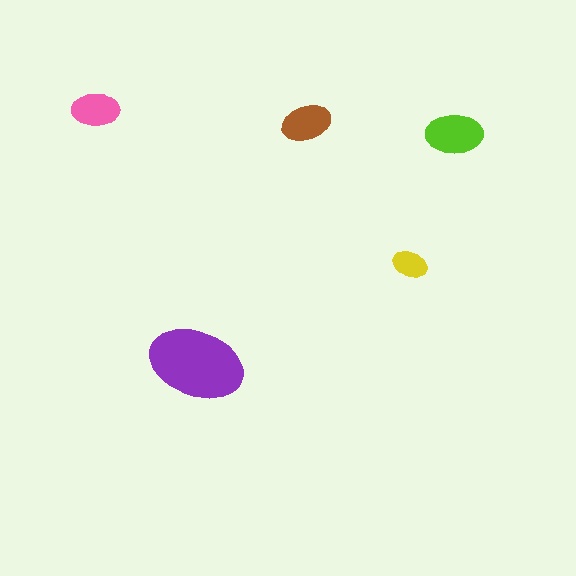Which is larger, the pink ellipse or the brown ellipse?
The brown one.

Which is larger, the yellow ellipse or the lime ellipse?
The lime one.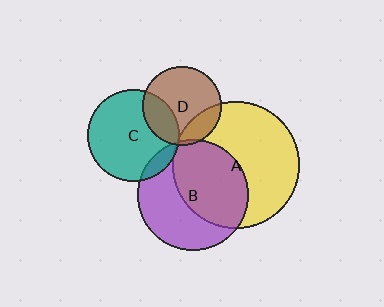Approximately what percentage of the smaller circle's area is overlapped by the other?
Approximately 5%.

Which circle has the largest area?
Circle A (yellow).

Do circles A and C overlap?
Yes.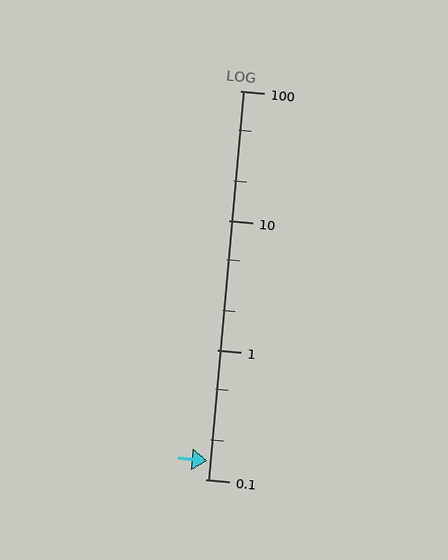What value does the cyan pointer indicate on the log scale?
The pointer indicates approximately 0.14.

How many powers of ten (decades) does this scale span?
The scale spans 3 decades, from 0.1 to 100.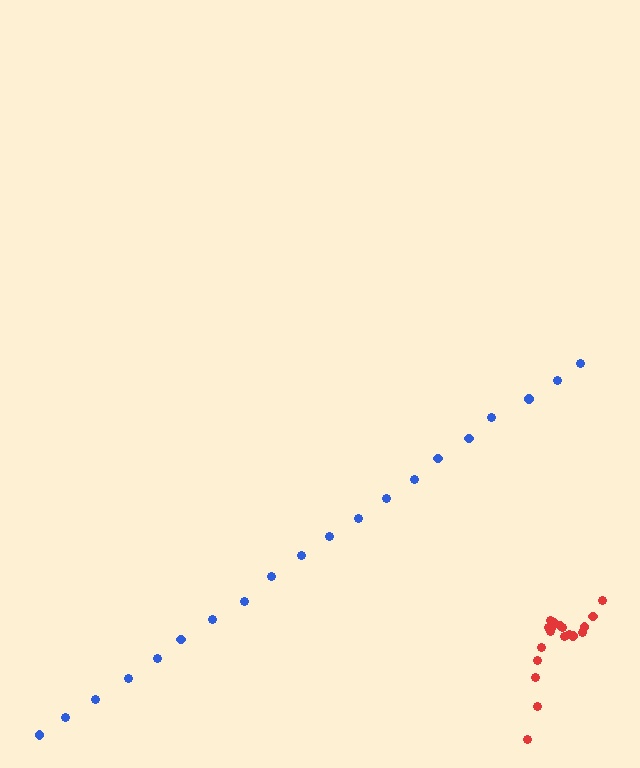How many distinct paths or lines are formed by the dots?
There are 2 distinct paths.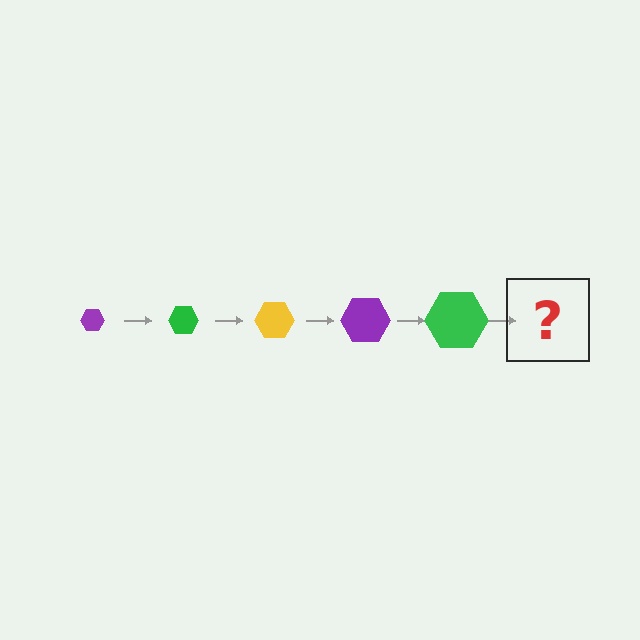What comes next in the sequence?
The next element should be a yellow hexagon, larger than the previous one.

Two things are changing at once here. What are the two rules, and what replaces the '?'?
The two rules are that the hexagon grows larger each step and the color cycles through purple, green, and yellow. The '?' should be a yellow hexagon, larger than the previous one.